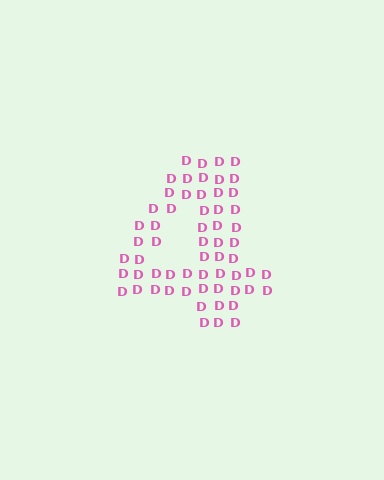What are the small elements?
The small elements are letter D's.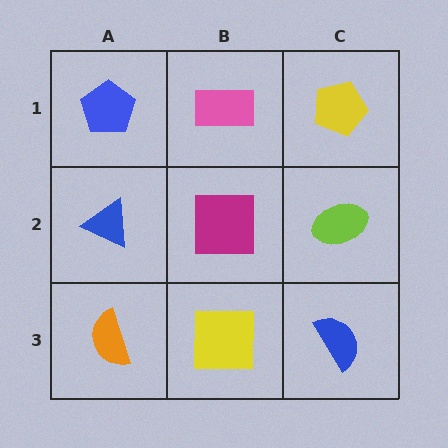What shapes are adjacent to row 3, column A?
A blue triangle (row 2, column A), a yellow square (row 3, column B).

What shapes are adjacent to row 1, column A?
A blue triangle (row 2, column A), a pink rectangle (row 1, column B).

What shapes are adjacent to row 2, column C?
A yellow pentagon (row 1, column C), a blue semicircle (row 3, column C), a magenta square (row 2, column B).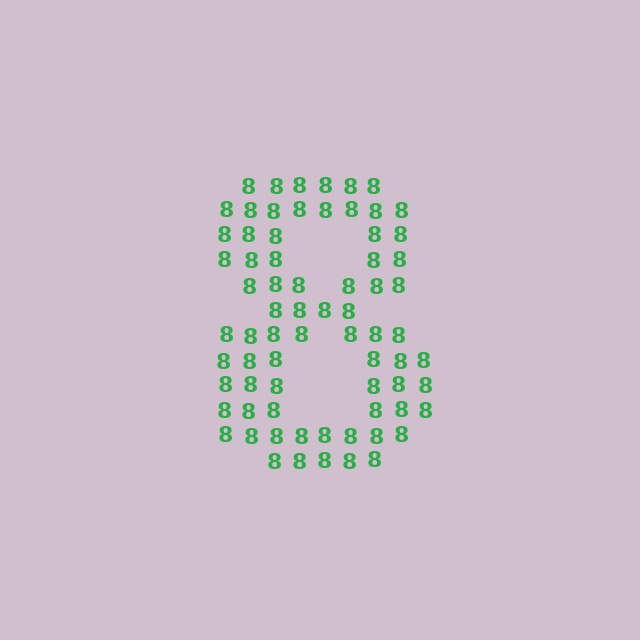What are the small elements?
The small elements are digit 8's.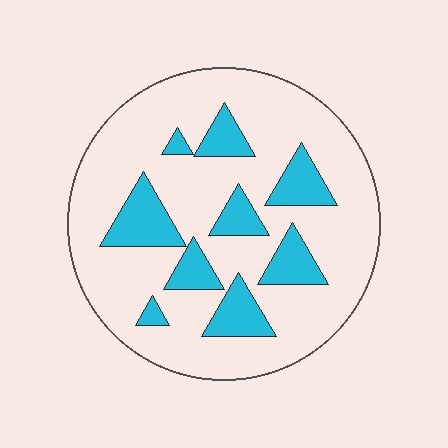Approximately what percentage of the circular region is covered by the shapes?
Approximately 20%.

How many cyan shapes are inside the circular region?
9.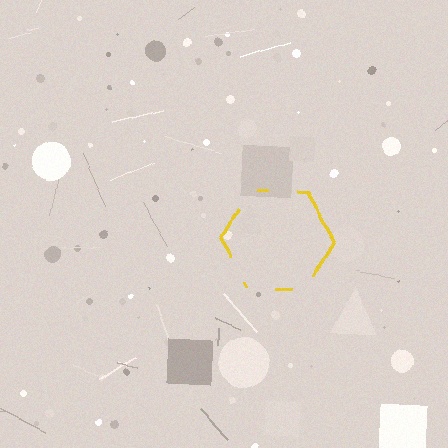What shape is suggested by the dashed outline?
The dashed outline suggests a hexagon.